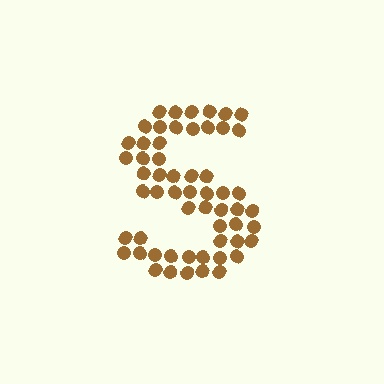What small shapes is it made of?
It is made of small circles.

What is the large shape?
The large shape is the letter S.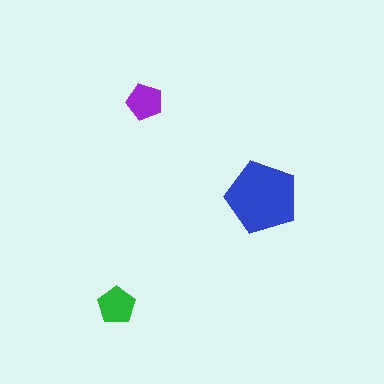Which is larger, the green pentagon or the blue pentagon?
The blue one.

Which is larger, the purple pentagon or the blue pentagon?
The blue one.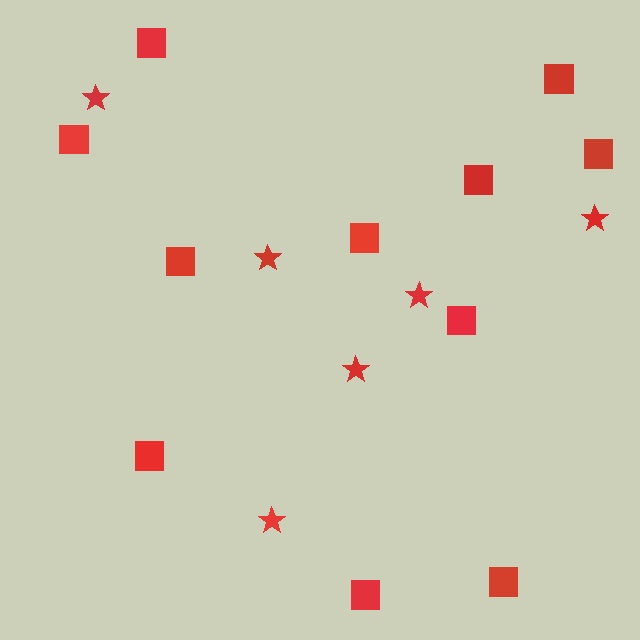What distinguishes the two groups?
There are 2 groups: one group of stars (6) and one group of squares (11).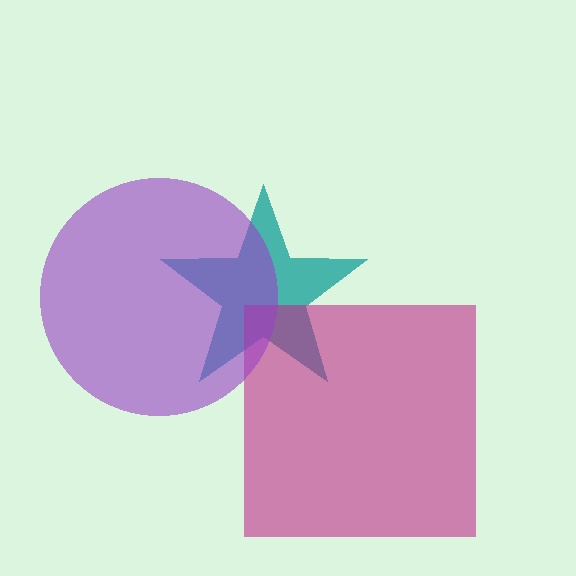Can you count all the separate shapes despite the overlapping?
Yes, there are 3 separate shapes.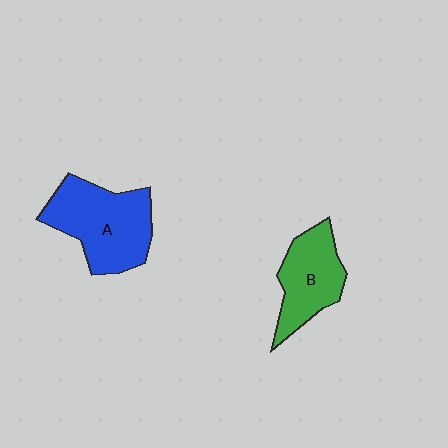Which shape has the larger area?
Shape A (blue).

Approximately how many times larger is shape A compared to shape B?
Approximately 1.4 times.